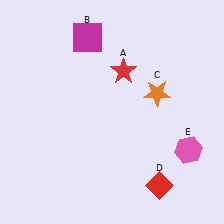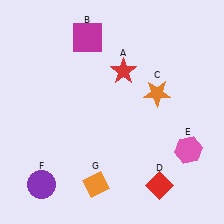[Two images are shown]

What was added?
A purple circle (F), an orange diamond (G) were added in Image 2.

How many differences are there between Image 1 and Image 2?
There are 2 differences between the two images.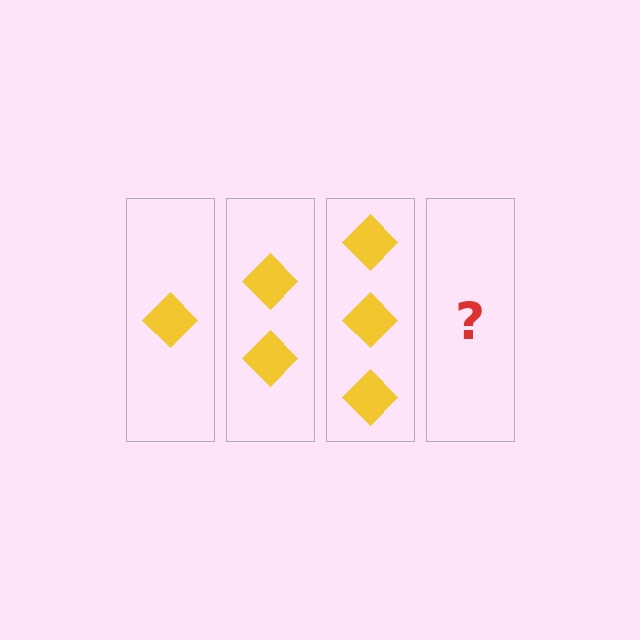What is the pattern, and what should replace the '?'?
The pattern is that each step adds one more diamond. The '?' should be 4 diamonds.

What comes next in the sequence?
The next element should be 4 diamonds.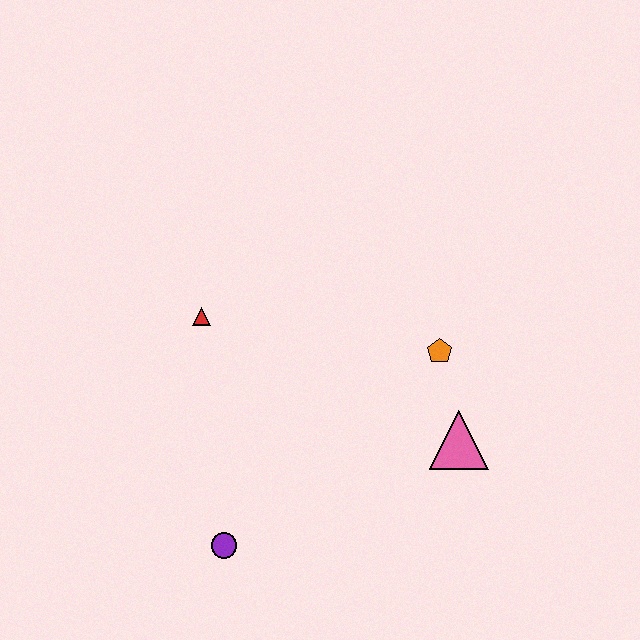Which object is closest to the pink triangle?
The orange pentagon is closest to the pink triangle.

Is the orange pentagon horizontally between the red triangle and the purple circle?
No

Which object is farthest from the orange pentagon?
The purple circle is farthest from the orange pentagon.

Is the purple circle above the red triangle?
No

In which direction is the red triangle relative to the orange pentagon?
The red triangle is to the left of the orange pentagon.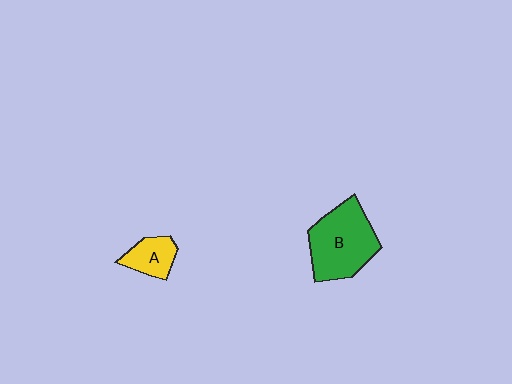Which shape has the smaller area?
Shape A (yellow).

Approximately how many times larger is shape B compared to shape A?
Approximately 2.4 times.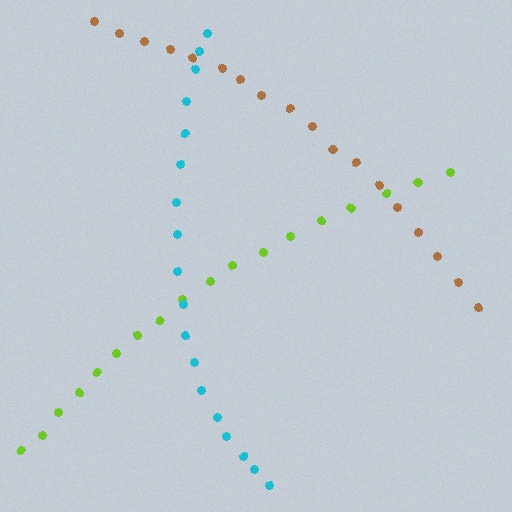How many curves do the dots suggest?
There are 3 distinct paths.